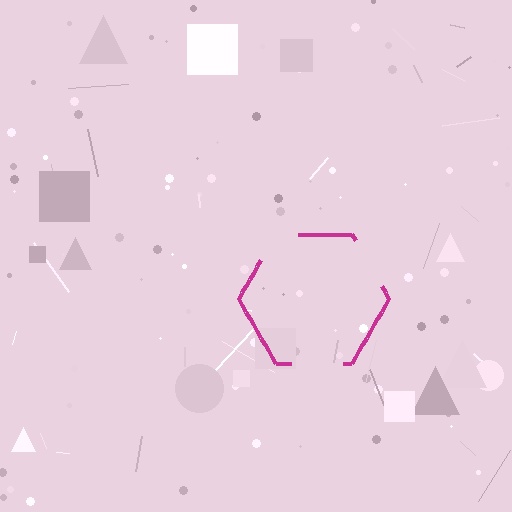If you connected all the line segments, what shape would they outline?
They would outline a hexagon.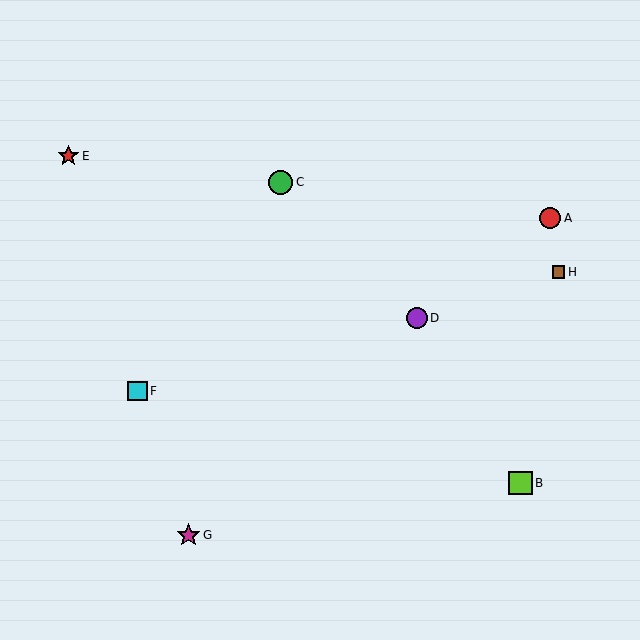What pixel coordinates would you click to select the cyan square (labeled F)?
Click at (137, 391) to select the cyan square F.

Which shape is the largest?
The green circle (labeled C) is the largest.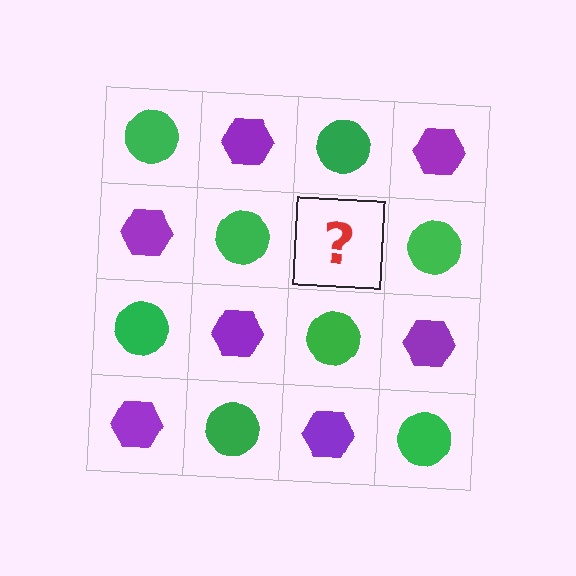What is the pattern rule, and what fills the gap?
The rule is that it alternates green circle and purple hexagon in a checkerboard pattern. The gap should be filled with a purple hexagon.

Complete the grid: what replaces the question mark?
The question mark should be replaced with a purple hexagon.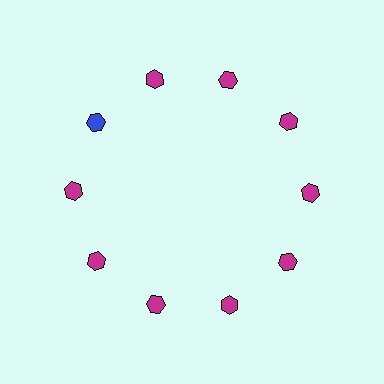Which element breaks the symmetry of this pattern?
The blue hexagon at roughly the 10 o'clock position breaks the symmetry. All other shapes are magenta hexagons.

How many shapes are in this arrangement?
There are 10 shapes arranged in a ring pattern.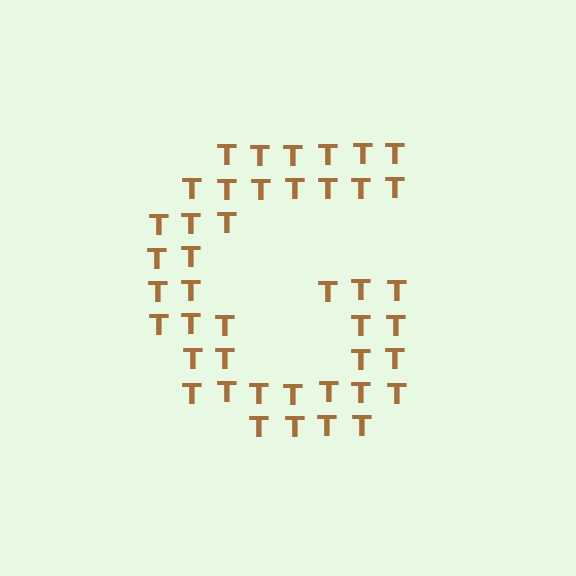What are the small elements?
The small elements are letter T's.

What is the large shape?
The large shape is the letter G.